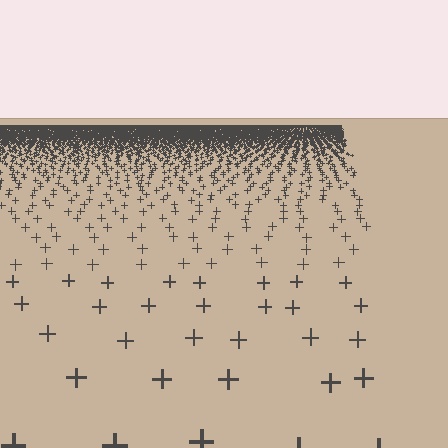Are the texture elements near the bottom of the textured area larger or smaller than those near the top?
Larger. Near the bottom, elements are closer to the viewer and appear at a bigger on-screen size.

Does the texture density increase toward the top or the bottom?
Density increases toward the top.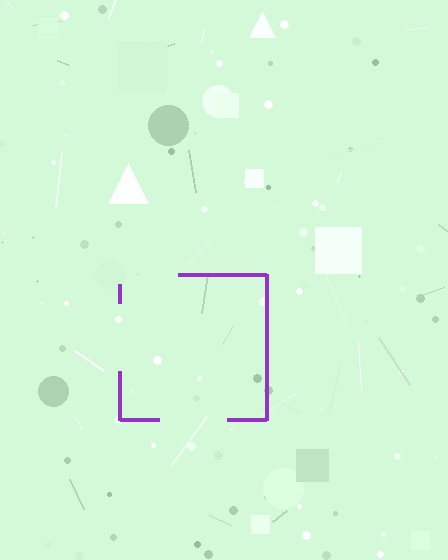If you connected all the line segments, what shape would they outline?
They would outline a square.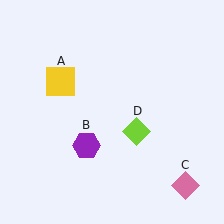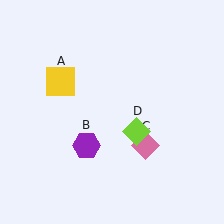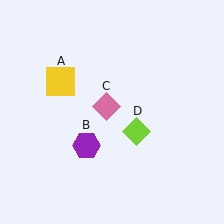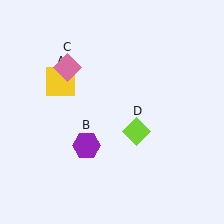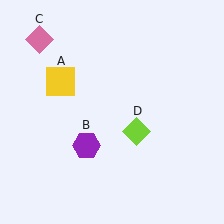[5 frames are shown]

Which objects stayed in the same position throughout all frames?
Yellow square (object A) and purple hexagon (object B) and lime diamond (object D) remained stationary.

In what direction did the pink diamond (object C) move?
The pink diamond (object C) moved up and to the left.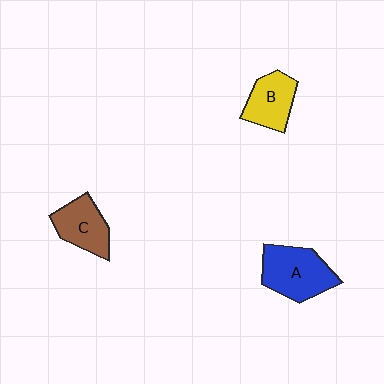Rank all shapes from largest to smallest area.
From largest to smallest: A (blue), C (brown), B (yellow).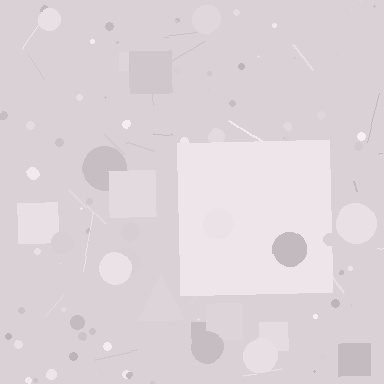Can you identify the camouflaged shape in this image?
The camouflaged shape is a square.